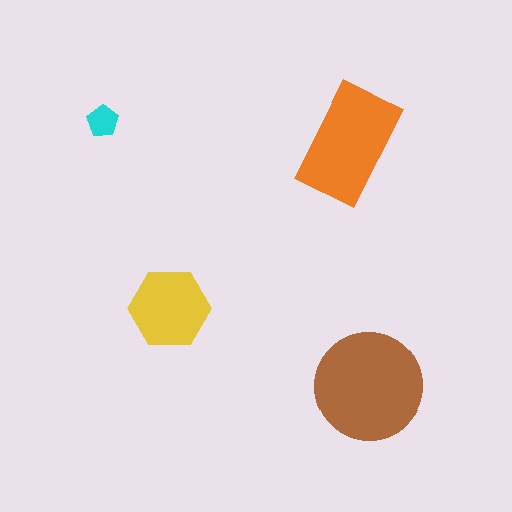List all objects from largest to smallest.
The brown circle, the orange rectangle, the yellow hexagon, the cyan pentagon.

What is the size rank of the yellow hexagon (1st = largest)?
3rd.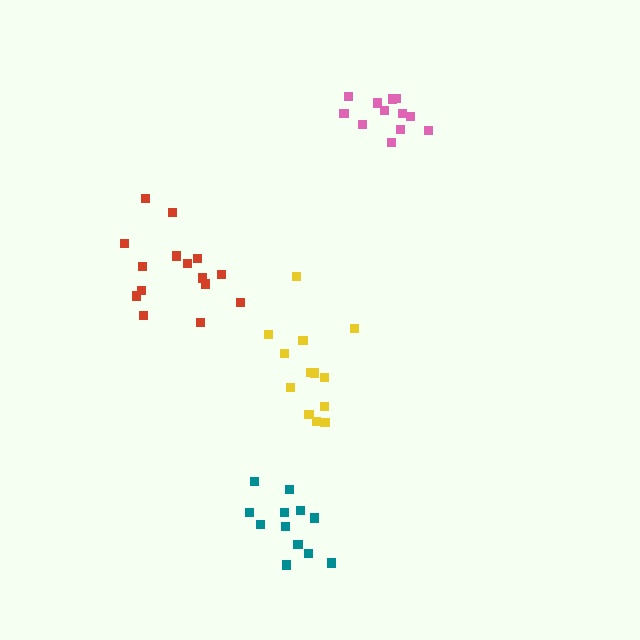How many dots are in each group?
Group 1: 12 dots, Group 2: 15 dots, Group 3: 12 dots, Group 4: 13 dots (52 total).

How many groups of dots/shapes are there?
There are 4 groups.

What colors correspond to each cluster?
The clusters are colored: pink, red, teal, yellow.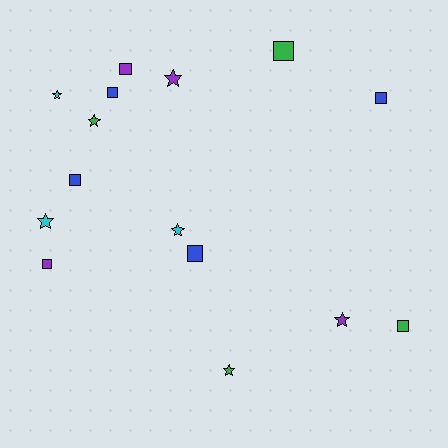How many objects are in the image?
There are 15 objects.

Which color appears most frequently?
Blue, with 4 objects.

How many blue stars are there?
There are no blue stars.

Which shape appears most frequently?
Square, with 8 objects.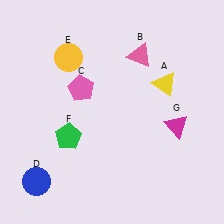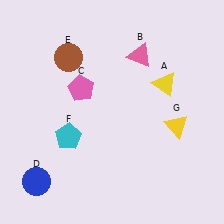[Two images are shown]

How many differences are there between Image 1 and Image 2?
There are 3 differences between the two images.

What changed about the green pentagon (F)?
In Image 1, F is green. In Image 2, it changed to cyan.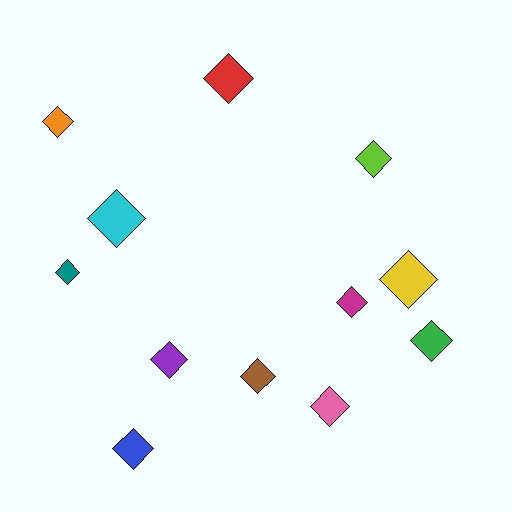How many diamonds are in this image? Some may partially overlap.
There are 12 diamonds.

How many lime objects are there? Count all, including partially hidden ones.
There is 1 lime object.